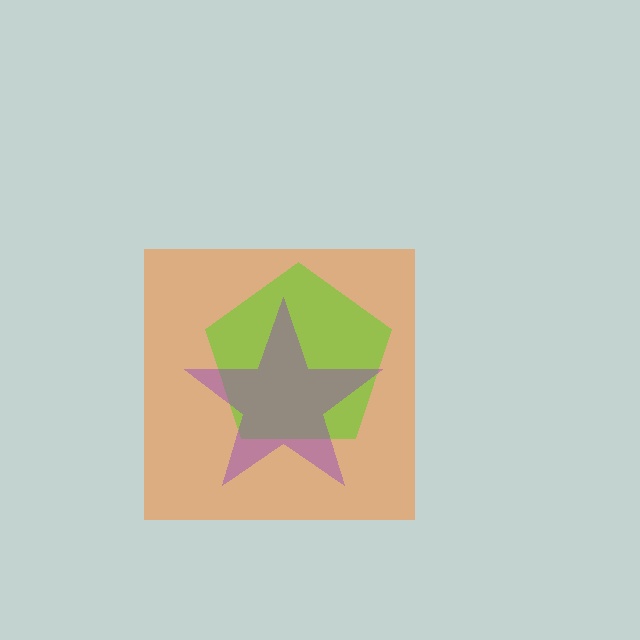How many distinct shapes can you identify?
There are 3 distinct shapes: an orange square, a lime pentagon, a purple star.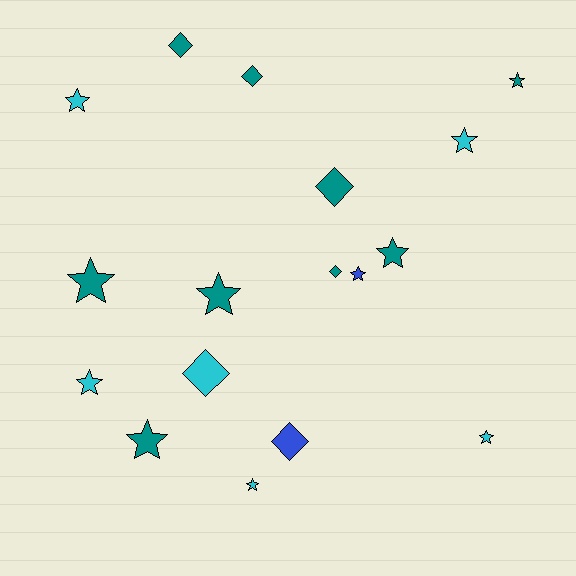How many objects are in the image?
There are 17 objects.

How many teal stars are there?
There are 5 teal stars.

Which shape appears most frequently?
Star, with 11 objects.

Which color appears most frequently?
Teal, with 9 objects.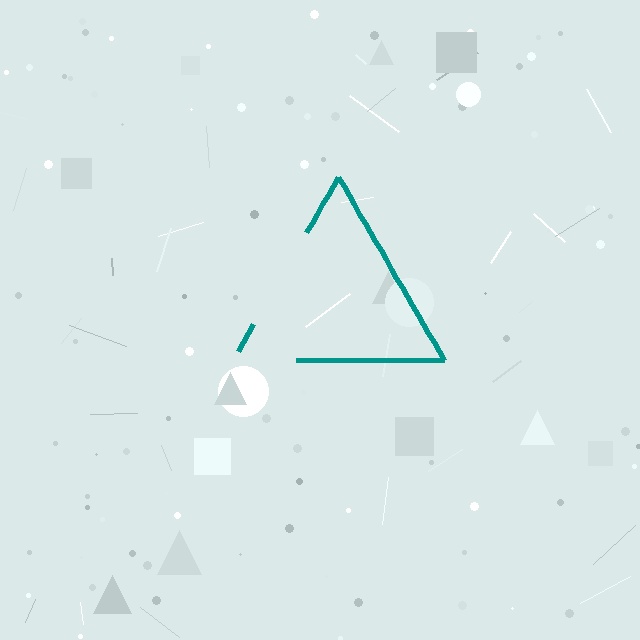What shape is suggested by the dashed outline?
The dashed outline suggests a triangle.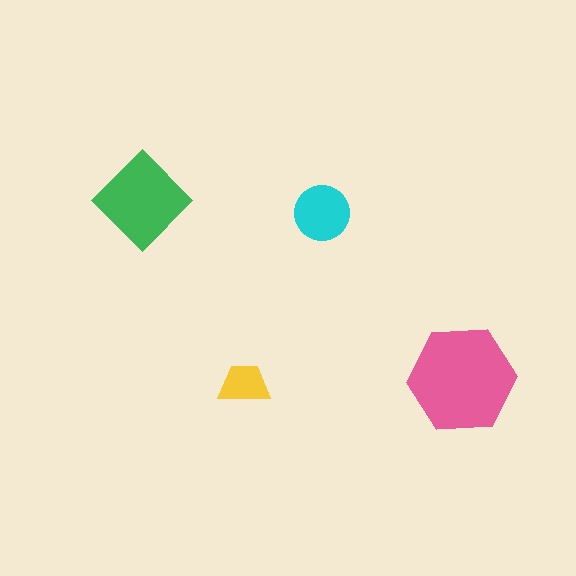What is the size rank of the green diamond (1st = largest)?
2nd.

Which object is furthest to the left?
The green diamond is leftmost.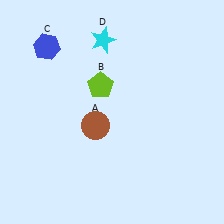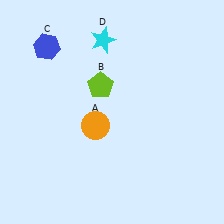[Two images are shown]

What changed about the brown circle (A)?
In Image 1, A is brown. In Image 2, it changed to orange.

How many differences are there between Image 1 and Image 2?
There is 1 difference between the two images.